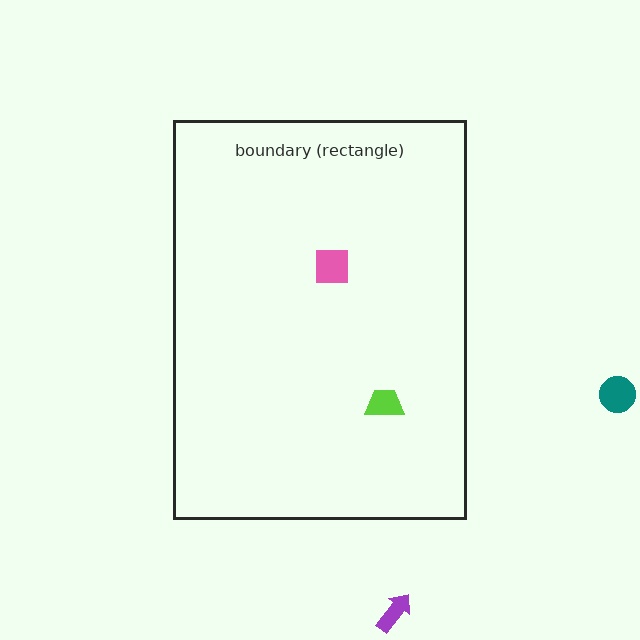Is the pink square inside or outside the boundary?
Inside.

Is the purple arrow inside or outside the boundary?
Outside.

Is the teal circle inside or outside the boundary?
Outside.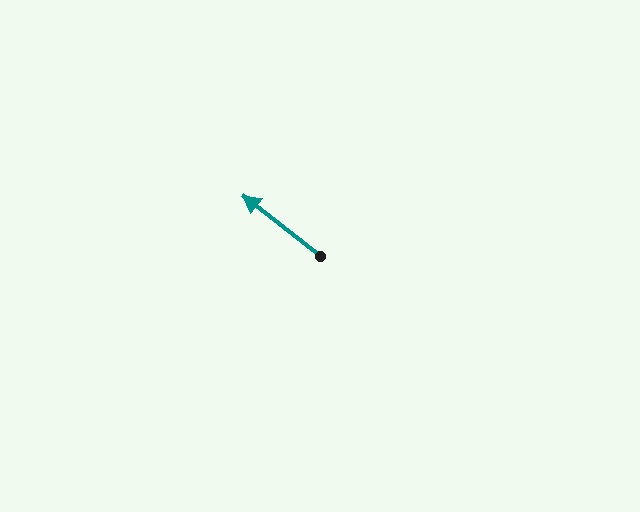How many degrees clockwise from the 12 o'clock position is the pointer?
Approximately 308 degrees.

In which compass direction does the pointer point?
Northwest.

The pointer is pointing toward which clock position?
Roughly 10 o'clock.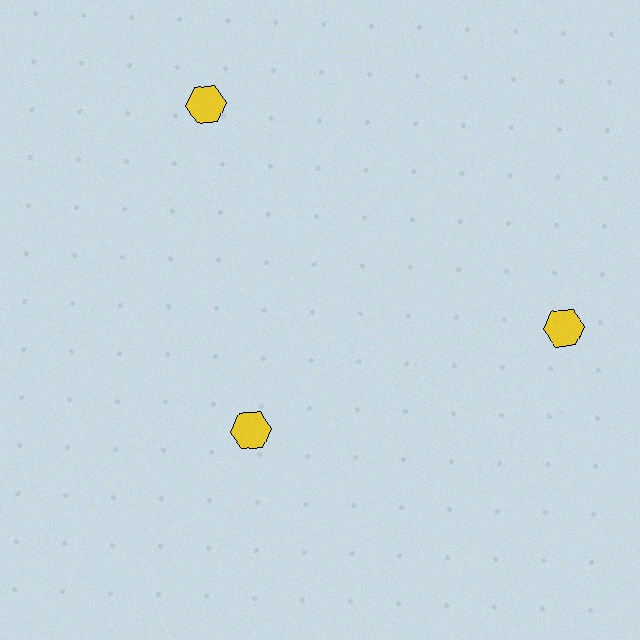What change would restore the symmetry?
The symmetry would be restored by moving it outward, back onto the ring so that all 3 hexagons sit at equal angles and equal distance from the center.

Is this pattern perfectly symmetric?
No. The 3 yellow hexagons are arranged in a ring, but one element near the 7 o'clock position is pulled inward toward the center, breaking the 3-fold rotational symmetry.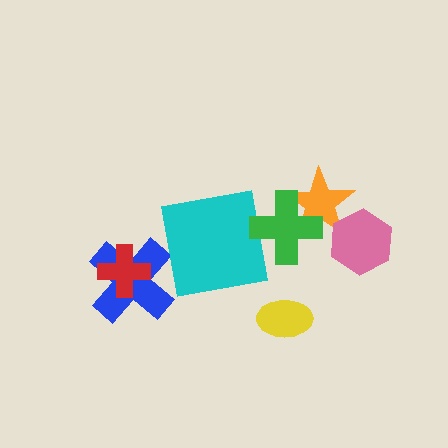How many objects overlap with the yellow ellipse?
0 objects overlap with the yellow ellipse.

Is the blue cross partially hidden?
Yes, it is partially covered by another shape.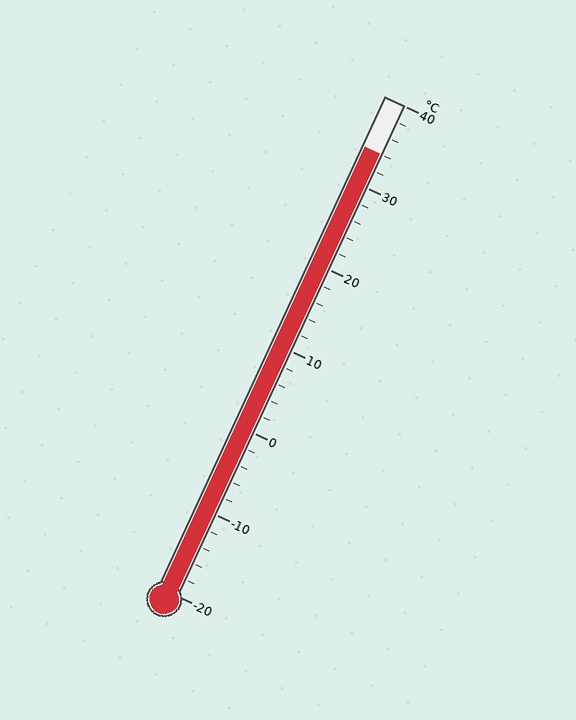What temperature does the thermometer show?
The thermometer shows approximately 34°C.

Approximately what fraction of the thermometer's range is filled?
The thermometer is filled to approximately 90% of its range.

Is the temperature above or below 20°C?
The temperature is above 20°C.